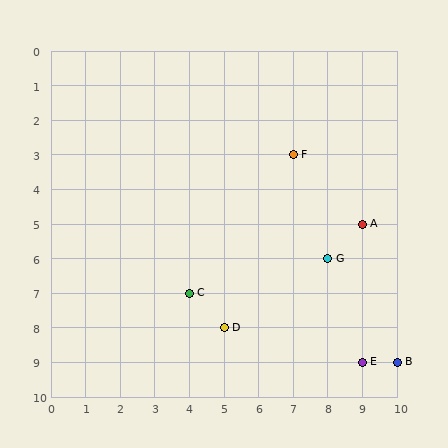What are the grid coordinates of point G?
Point G is at grid coordinates (8, 6).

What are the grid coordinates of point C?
Point C is at grid coordinates (4, 7).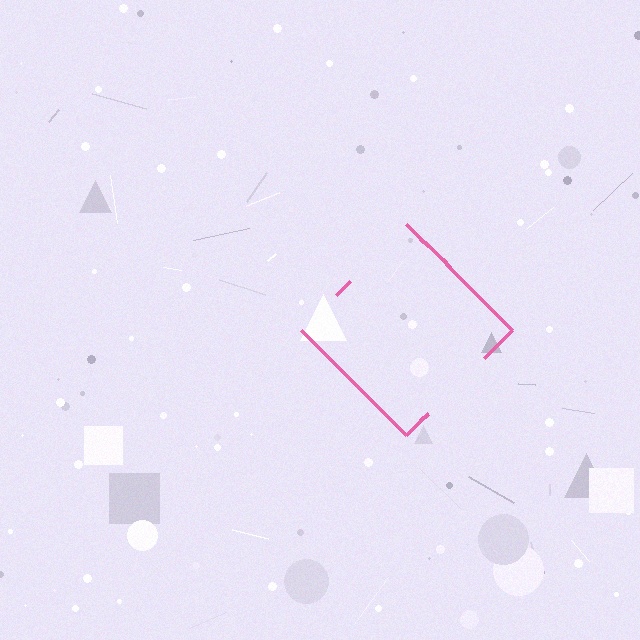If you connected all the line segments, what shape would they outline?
They would outline a diamond.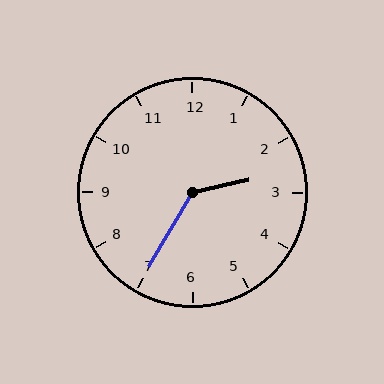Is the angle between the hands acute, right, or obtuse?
It is obtuse.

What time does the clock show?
2:35.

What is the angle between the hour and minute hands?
Approximately 132 degrees.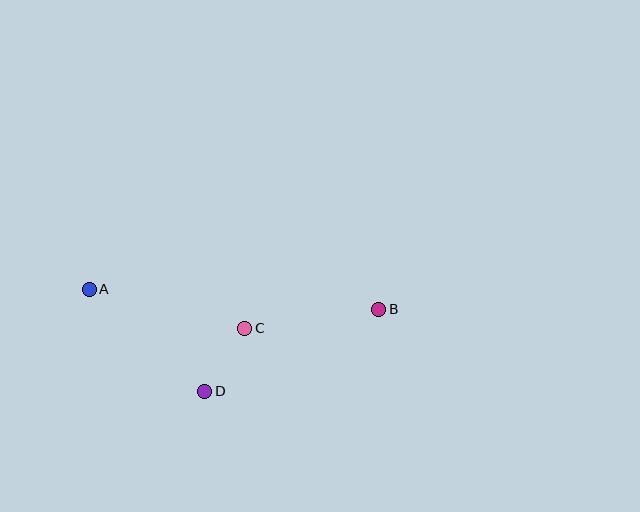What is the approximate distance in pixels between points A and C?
The distance between A and C is approximately 160 pixels.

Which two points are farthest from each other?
Points A and B are farthest from each other.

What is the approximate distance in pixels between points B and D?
The distance between B and D is approximately 192 pixels.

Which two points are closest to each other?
Points C and D are closest to each other.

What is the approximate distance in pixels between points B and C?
The distance between B and C is approximately 135 pixels.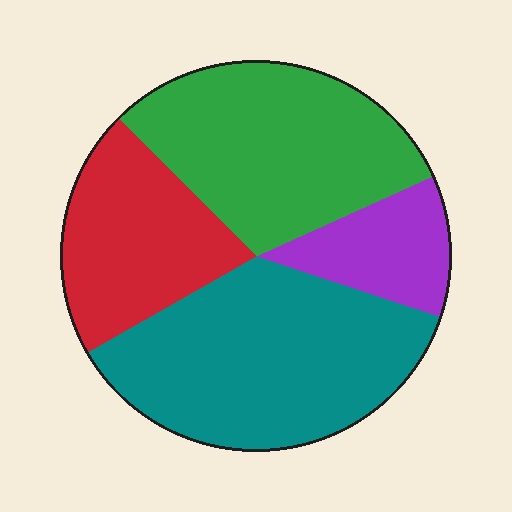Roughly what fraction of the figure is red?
Red takes up between a sixth and a third of the figure.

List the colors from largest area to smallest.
From largest to smallest: teal, green, red, purple.